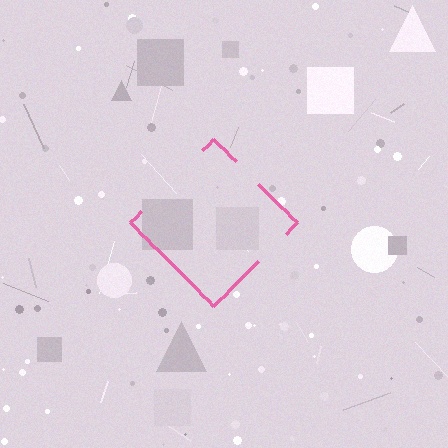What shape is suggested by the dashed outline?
The dashed outline suggests a diamond.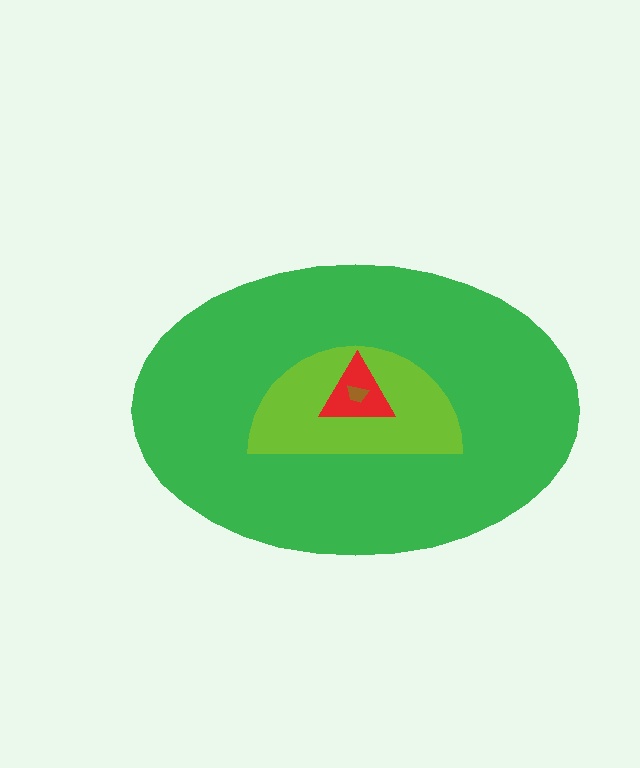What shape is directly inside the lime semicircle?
The red triangle.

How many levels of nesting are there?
4.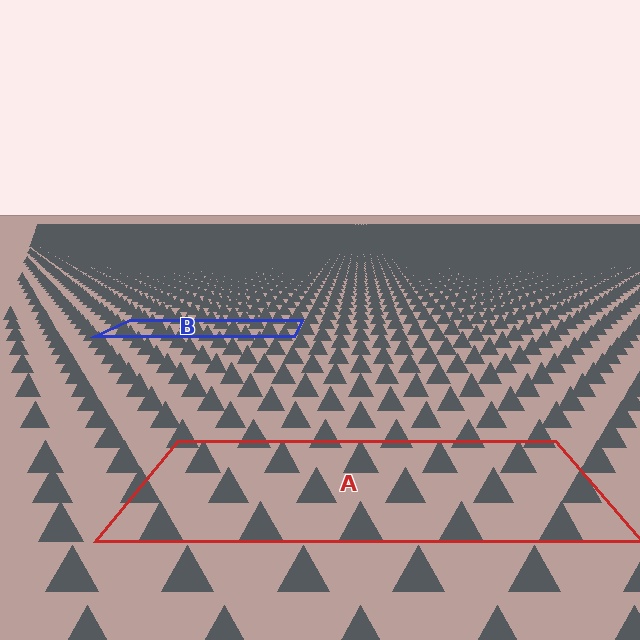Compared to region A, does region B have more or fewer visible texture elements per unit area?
Region B has more texture elements per unit area — they are packed more densely because it is farther away.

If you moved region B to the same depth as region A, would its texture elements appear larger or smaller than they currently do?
They would appear larger. At a closer depth, the same texture elements are projected at a bigger on-screen size.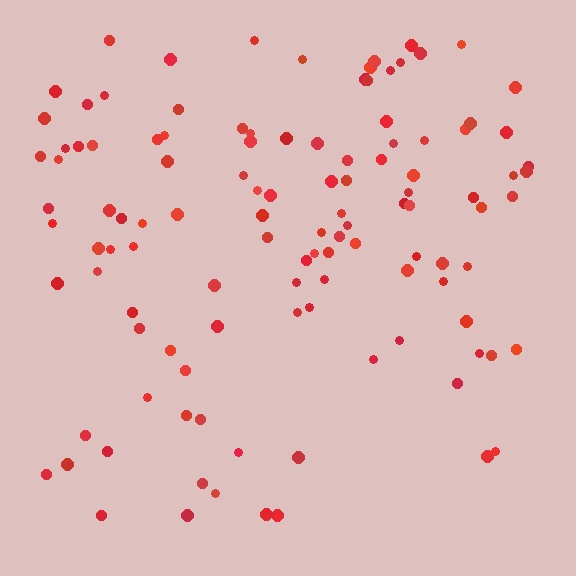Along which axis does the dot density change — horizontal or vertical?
Vertical.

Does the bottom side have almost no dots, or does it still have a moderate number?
Still a moderate number, just noticeably fewer than the top.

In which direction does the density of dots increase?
From bottom to top, with the top side densest.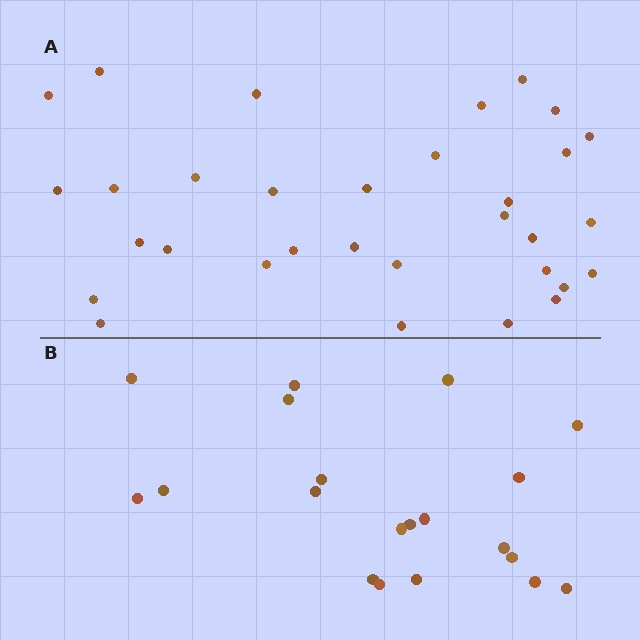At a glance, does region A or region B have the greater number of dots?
Region A (the top region) has more dots.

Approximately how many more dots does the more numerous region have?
Region A has roughly 12 or so more dots than region B.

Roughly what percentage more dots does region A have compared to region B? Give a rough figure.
About 60% more.